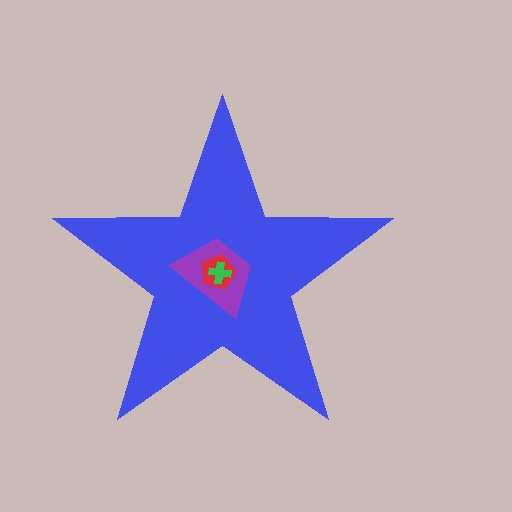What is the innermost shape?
The green cross.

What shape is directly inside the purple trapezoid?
The red pentagon.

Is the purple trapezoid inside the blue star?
Yes.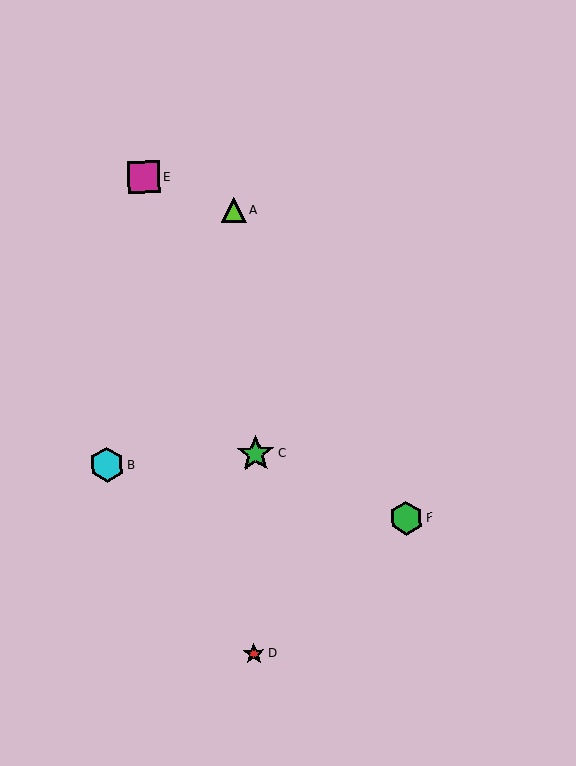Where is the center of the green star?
The center of the green star is at (256, 454).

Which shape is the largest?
The green star (labeled C) is the largest.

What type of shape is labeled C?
Shape C is a green star.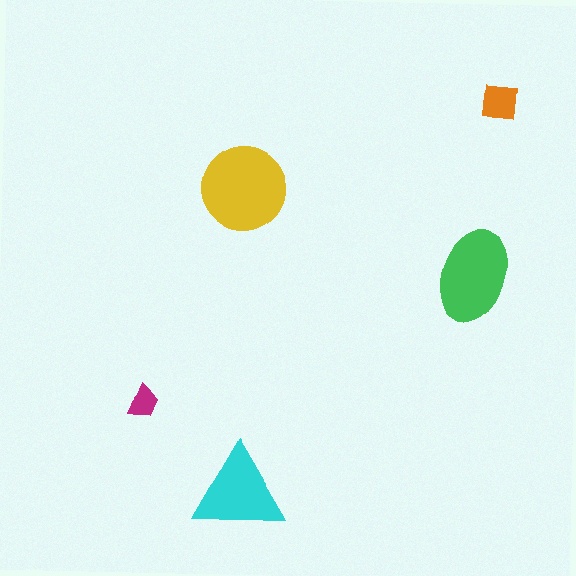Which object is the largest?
The yellow circle.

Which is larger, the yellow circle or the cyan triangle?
The yellow circle.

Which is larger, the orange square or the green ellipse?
The green ellipse.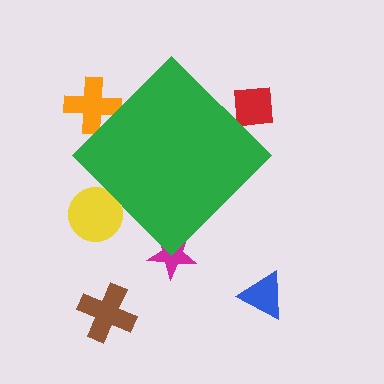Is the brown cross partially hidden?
No, the brown cross is fully visible.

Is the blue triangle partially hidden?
No, the blue triangle is fully visible.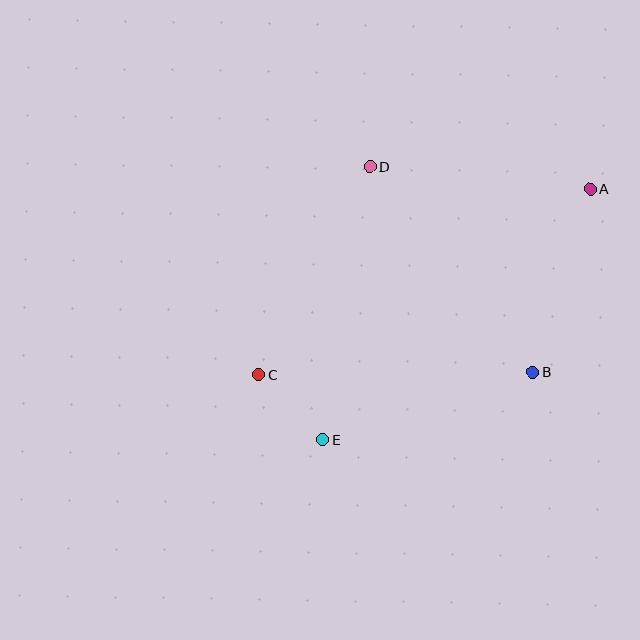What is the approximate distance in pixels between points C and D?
The distance between C and D is approximately 236 pixels.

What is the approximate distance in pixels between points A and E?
The distance between A and E is approximately 367 pixels.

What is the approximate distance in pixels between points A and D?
The distance between A and D is approximately 222 pixels.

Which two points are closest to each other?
Points C and E are closest to each other.